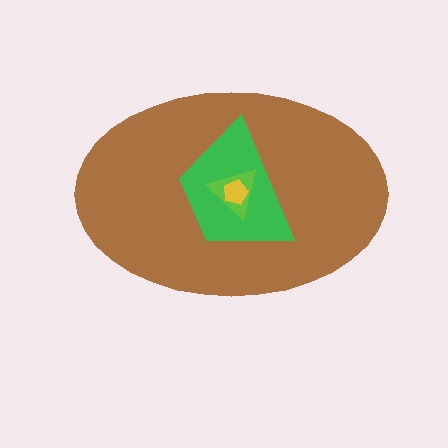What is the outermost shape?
The brown ellipse.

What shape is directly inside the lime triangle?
The yellow pentagon.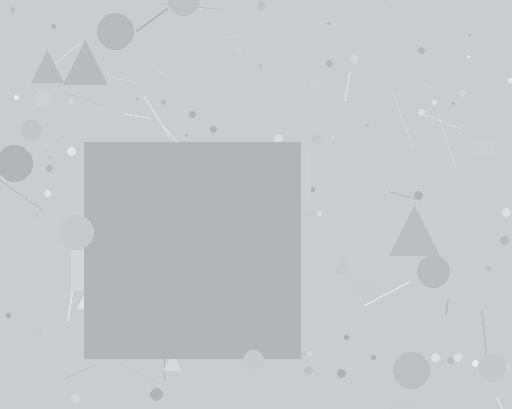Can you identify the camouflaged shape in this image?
The camouflaged shape is a square.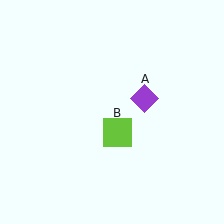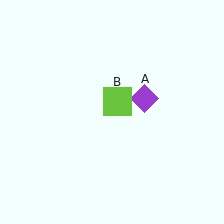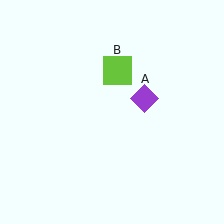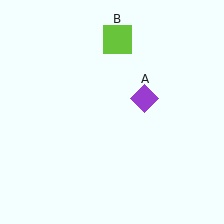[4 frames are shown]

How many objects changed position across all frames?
1 object changed position: lime square (object B).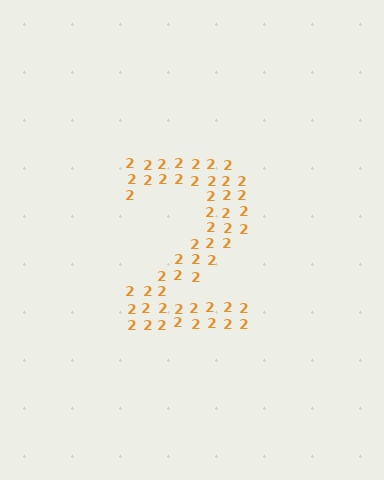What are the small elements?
The small elements are digit 2's.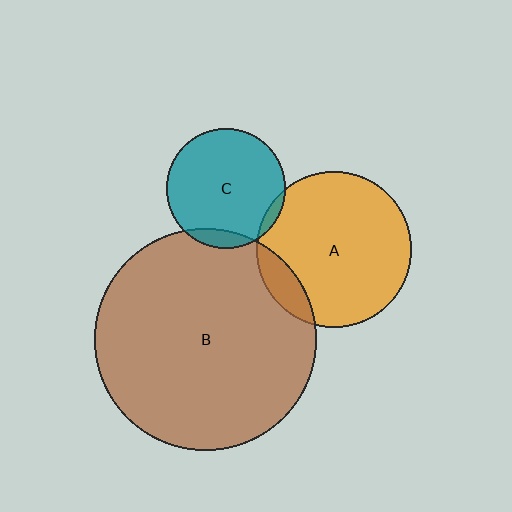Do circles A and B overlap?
Yes.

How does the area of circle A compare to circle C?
Approximately 1.7 times.